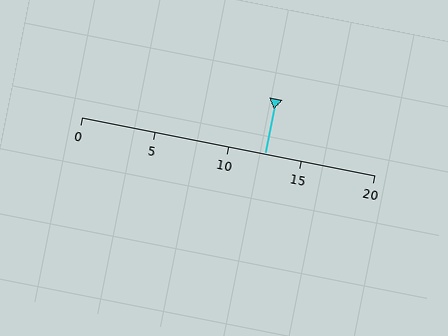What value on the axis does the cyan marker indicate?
The marker indicates approximately 12.5.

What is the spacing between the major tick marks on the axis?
The major ticks are spaced 5 apart.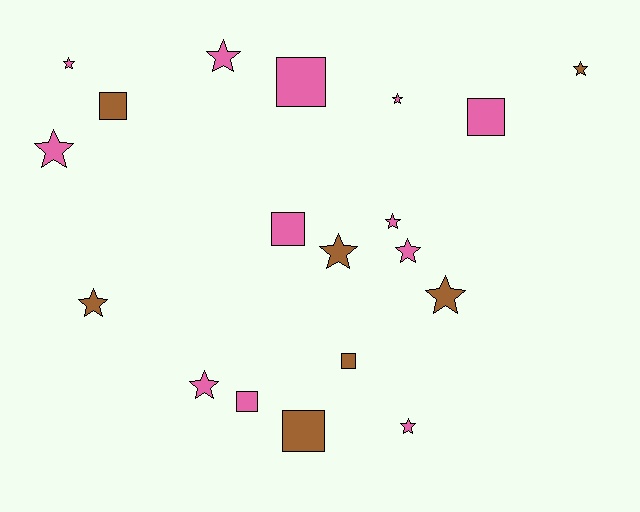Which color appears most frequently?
Pink, with 12 objects.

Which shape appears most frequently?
Star, with 12 objects.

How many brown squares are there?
There are 3 brown squares.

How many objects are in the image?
There are 19 objects.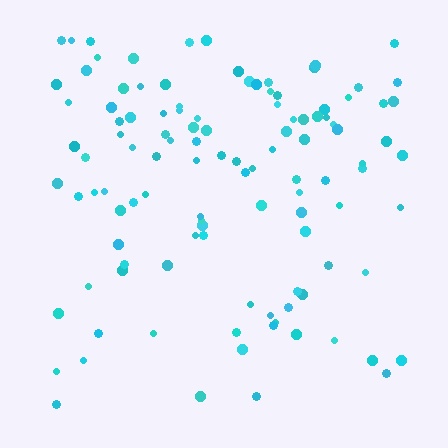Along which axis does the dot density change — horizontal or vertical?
Vertical.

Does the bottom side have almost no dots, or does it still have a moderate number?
Still a moderate number, just noticeably fewer than the top.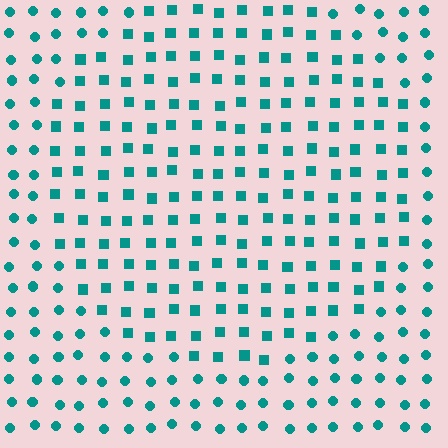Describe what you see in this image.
The image is filled with small teal elements arranged in a uniform grid. A circle-shaped region contains squares, while the surrounding area contains circles. The boundary is defined purely by the change in element shape.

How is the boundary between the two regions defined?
The boundary is defined by a change in element shape: squares inside vs. circles outside. All elements share the same color and spacing.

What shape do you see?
I see a circle.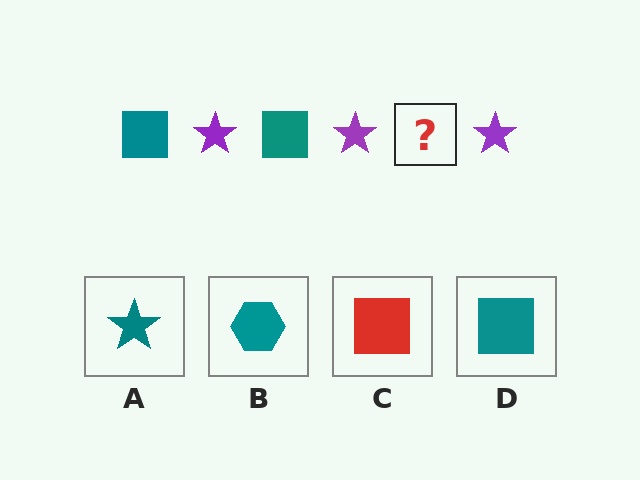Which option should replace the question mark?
Option D.